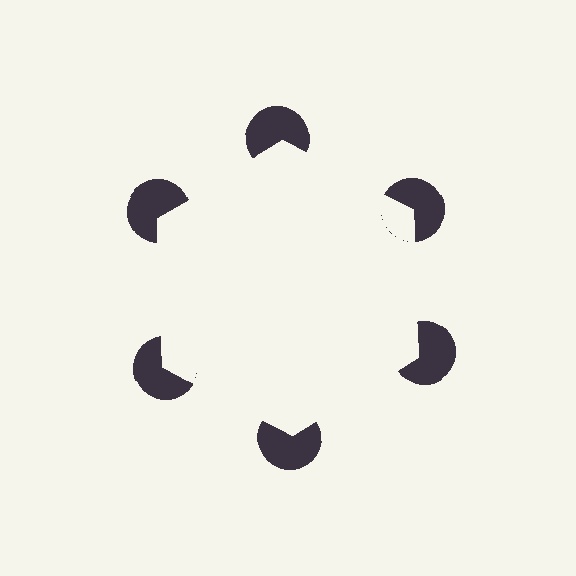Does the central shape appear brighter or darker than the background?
It typically appears slightly brighter than the background, even though no actual brightness change is drawn.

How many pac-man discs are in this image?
There are 6 — one at each vertex of the illusory hexagon.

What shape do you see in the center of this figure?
An illusory hexagon — its edges are inferred from the aligned wedge cuts in the pac-man discs, not physically drawn.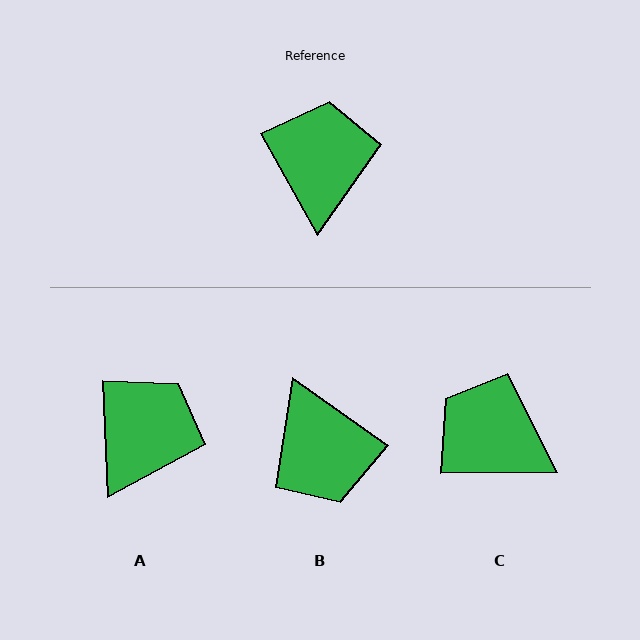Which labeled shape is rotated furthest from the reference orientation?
B, about 154 degrees away.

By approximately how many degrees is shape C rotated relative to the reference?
Approximately 61 degrees counter-clockwise.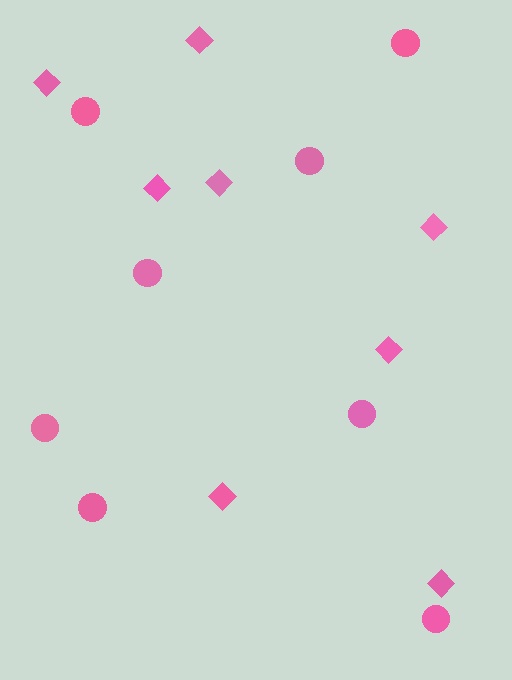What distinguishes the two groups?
There are 2 groups: one group of circles (8) and one group of diamonds (8).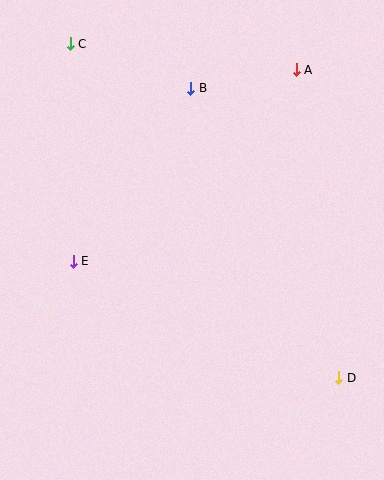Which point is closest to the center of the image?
Point E at (73, 261) is closest to the center.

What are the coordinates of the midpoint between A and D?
The midpoint between A and D is at (317, 224).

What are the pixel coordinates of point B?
Point B is at (191, 88).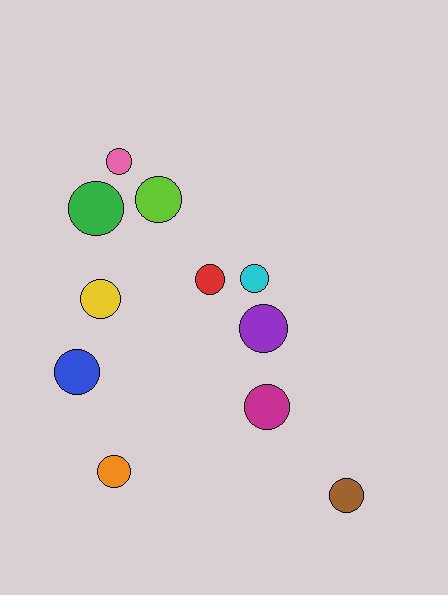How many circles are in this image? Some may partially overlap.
There are 11 circles.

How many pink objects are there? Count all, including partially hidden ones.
There is 1 pink object.